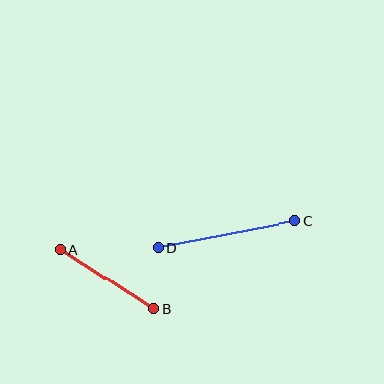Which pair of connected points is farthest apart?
Points C and D are farthest apart.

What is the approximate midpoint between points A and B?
The midpoint is at approximately (107, 279) pixels.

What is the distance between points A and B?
The distance is approximately 110 pixels.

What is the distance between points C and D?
The distance is approximately 139 pixels.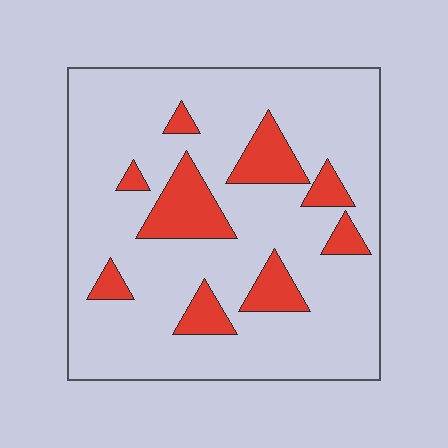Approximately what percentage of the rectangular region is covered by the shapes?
Approximately 15%.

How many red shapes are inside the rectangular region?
9.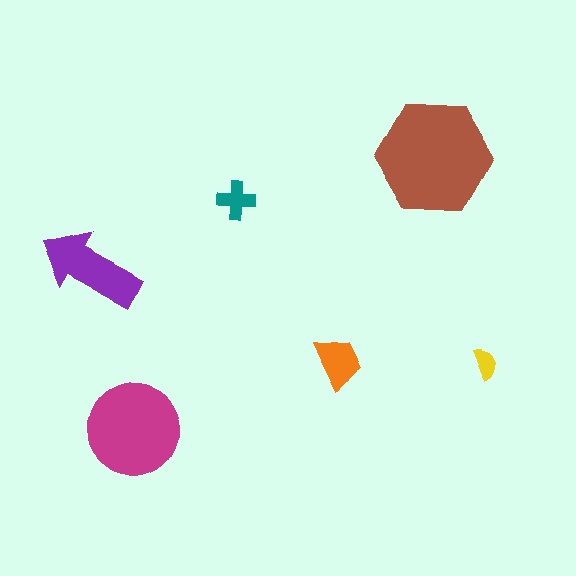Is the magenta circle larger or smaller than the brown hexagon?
Smaller.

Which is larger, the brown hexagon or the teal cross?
The brown hexagon.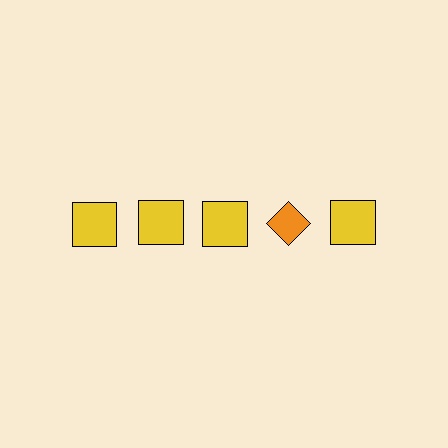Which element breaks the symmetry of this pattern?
The orange diamond in the top row, second from right column breaks the symmetry. All other shapes are yellow squares.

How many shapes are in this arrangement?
There are 5 shapes arranged in a grid pattern.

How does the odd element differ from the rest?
It differs in both color (orange instead of yellow) and shape (diamond instead of square).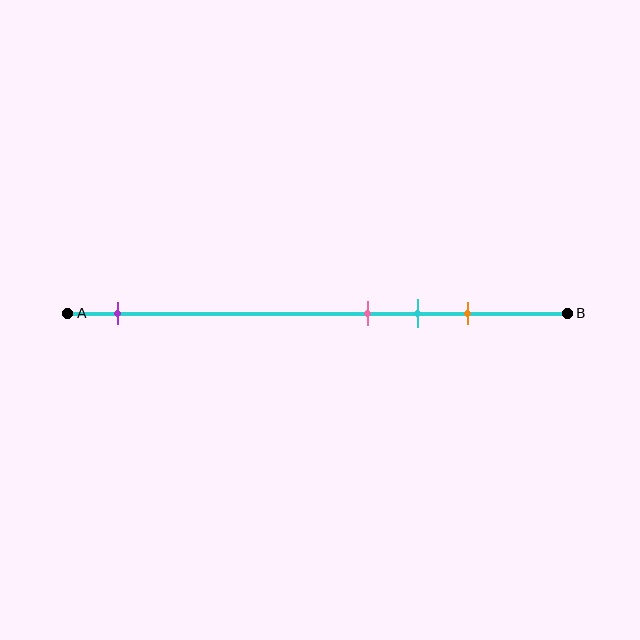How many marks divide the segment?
There are 4 marks dividing the segment.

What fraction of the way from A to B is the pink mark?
The pink mark is approximately 60% (0.6) of the way from A to B.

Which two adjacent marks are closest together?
The pink and cyan marks are the closest adjacent pair.